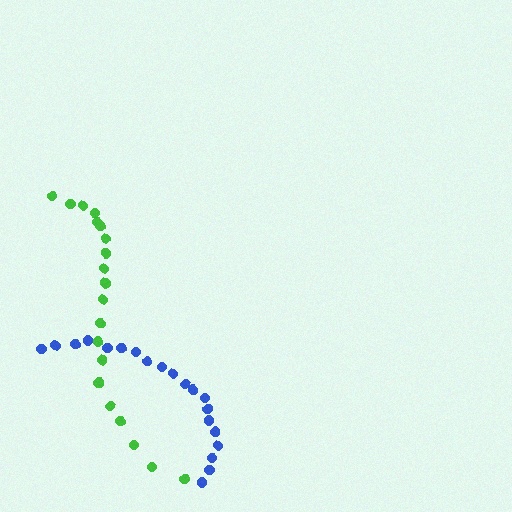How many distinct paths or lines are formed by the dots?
There are 2 distinct paths.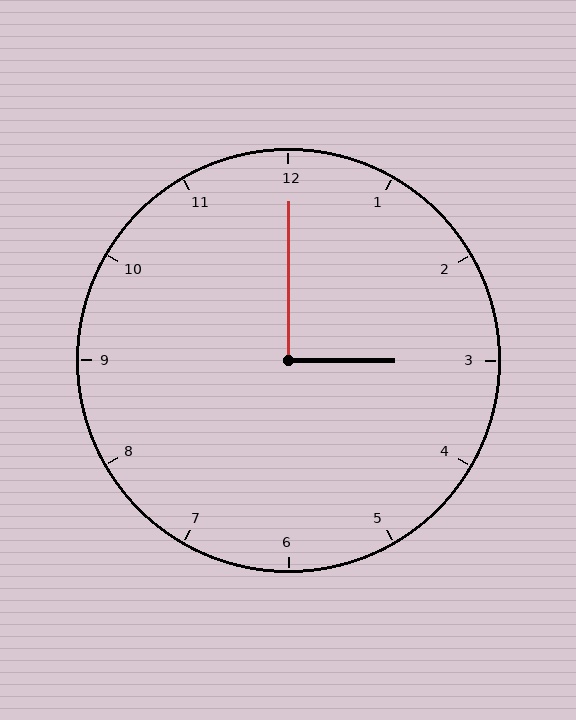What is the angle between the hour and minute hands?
Approximately 90 degrees.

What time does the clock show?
3:00.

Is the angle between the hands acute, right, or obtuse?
It is right.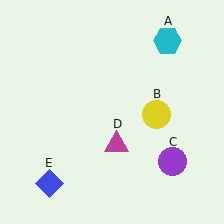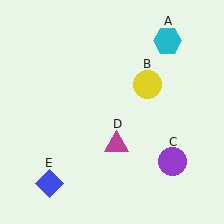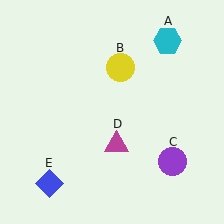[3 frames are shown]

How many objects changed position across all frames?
1 object changed position: yellow circle (object B).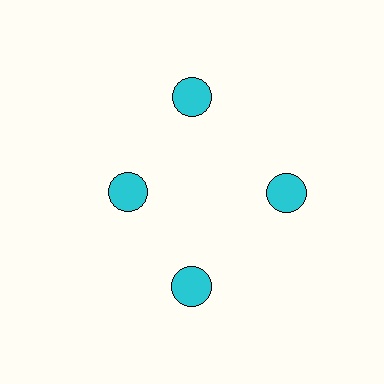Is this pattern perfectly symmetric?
No. The 4 cyan circles are arranged in a ring, but one element near the 9 o'clock position is pulled inward toward the center, breaking the 4-fold rotational symmetry.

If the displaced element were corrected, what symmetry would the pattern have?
It would have 4-fold rotational symmetry — the pattern would map onto itself every 90 degrees.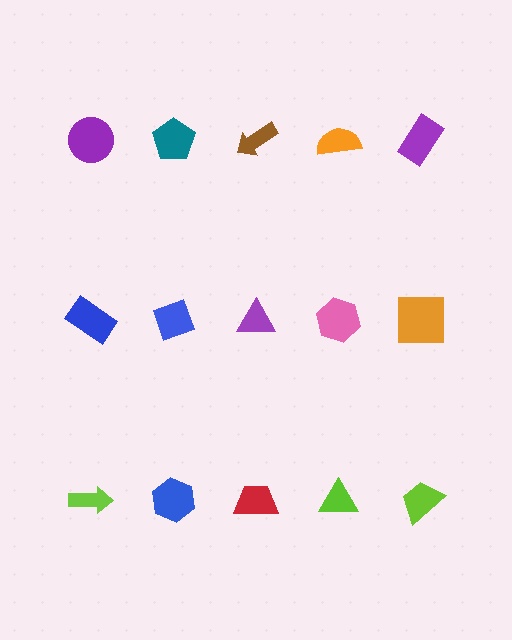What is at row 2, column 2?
A blue diamond.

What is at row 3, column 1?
A lime arrow.